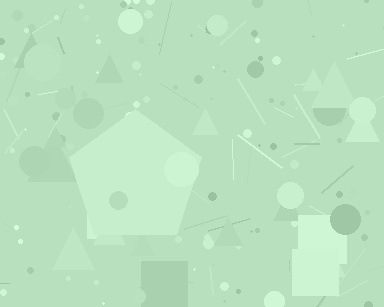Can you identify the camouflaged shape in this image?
The camouflaged shape is a pentagon.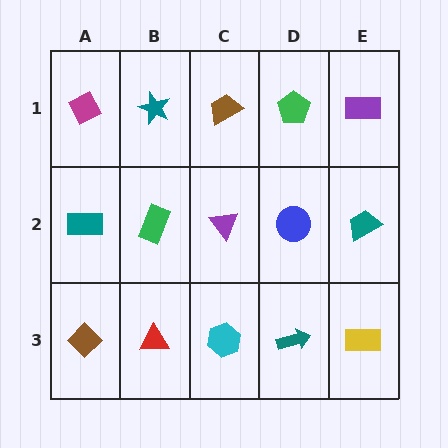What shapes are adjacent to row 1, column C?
A purple triangle (row 2, column C), a teal star (row 1, column B), a green pentagon (row 1, column D).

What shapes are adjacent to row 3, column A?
A teal rectangle (row 2, column A), a red triangle (row 3, column B).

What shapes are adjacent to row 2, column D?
A green pentagon (row 1, column D), a teal arrow (row 3, column D), a purple triangle (row 2, column C), a teal trapezoid (row 2, column E).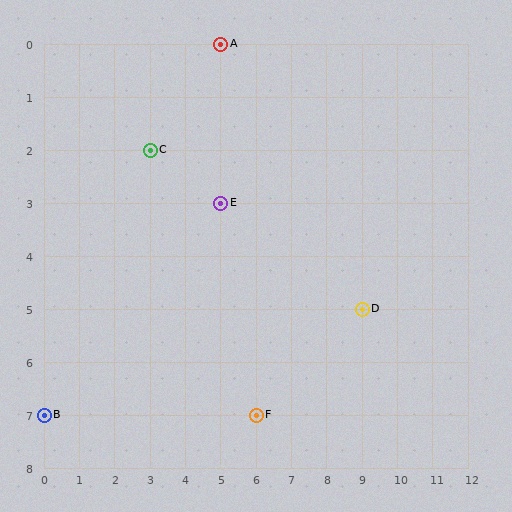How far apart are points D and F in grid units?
Points D and F are 3 columns and 2 rows apart (about 3.6 grid units diagonally).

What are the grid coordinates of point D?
Point D is at grid coordinates (9, 5).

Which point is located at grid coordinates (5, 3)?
Point E is at (5, 3).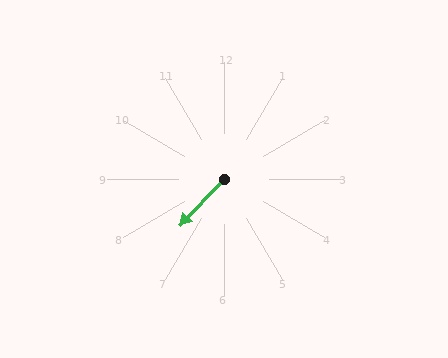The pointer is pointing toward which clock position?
Roughly 7 o'clock.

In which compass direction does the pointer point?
Southwest.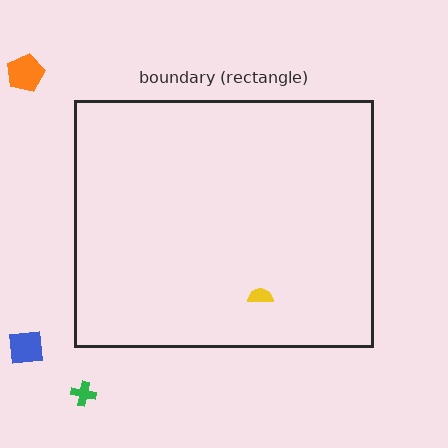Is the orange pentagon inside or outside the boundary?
Outside.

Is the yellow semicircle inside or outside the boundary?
Inside.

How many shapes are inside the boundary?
1 inside, 3 outside.